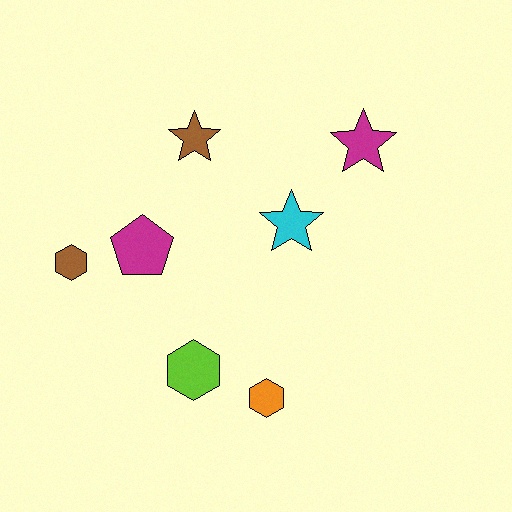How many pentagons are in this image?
There is 1 pentagon.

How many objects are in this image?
There are 7 objects.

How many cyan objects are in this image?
There is 1 cyan object.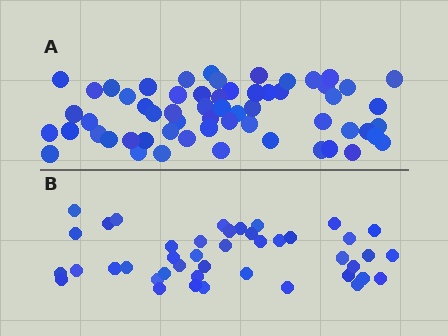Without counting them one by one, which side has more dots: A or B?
Region A (the top region) has more dots.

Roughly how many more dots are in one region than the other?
Region A has approximately 15 more dots than region B.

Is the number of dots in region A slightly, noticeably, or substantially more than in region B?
Region A has noticeably more, but not dramatically so. The ratio is roughly 1.4 to 1.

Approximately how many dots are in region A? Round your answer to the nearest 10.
About 60 dots.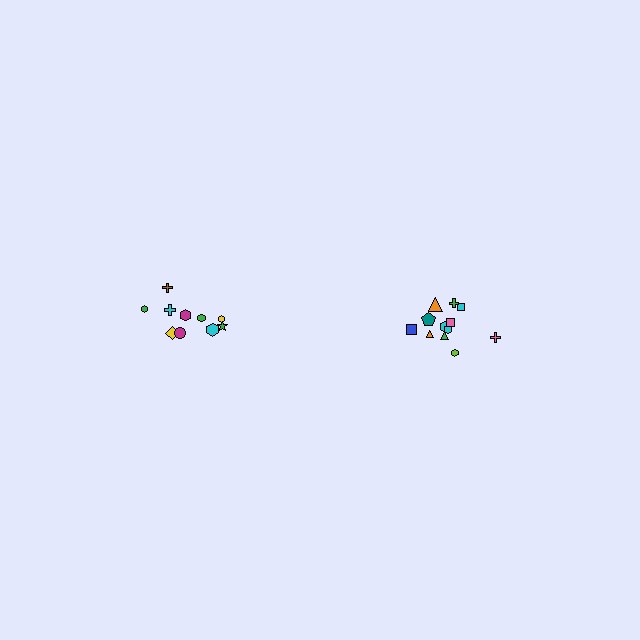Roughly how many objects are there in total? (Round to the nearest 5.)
Roughly 20 objects in total.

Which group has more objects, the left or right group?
The right group.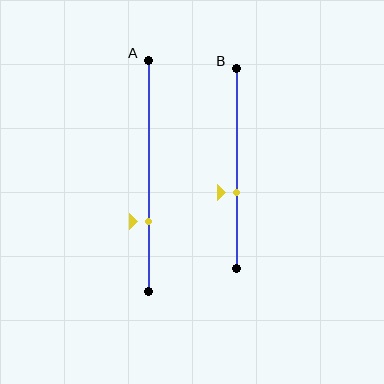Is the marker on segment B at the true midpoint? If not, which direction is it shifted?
No, the marker on segment B is shifted downward by about 12% of the segment length.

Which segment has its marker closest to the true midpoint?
Segment B has its marker closest to the true midpoint.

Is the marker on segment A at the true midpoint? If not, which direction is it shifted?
No, the marker on segment A is shifted downward by about 20% of the segment length.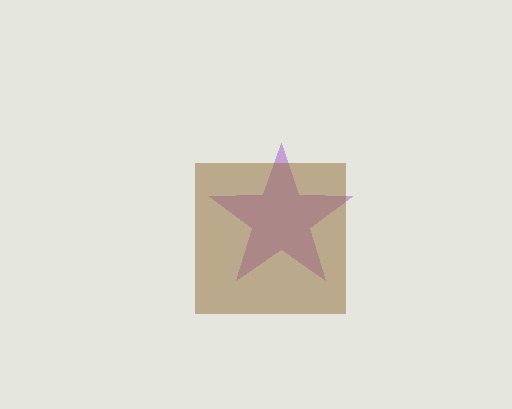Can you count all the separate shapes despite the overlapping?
Yes, there are 2 separate shapes.